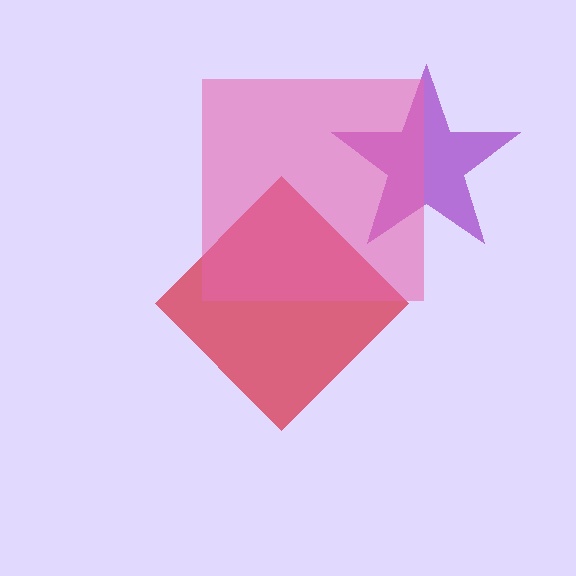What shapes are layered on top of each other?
The layered shapes are: a red diamond, a purple star, a pink square.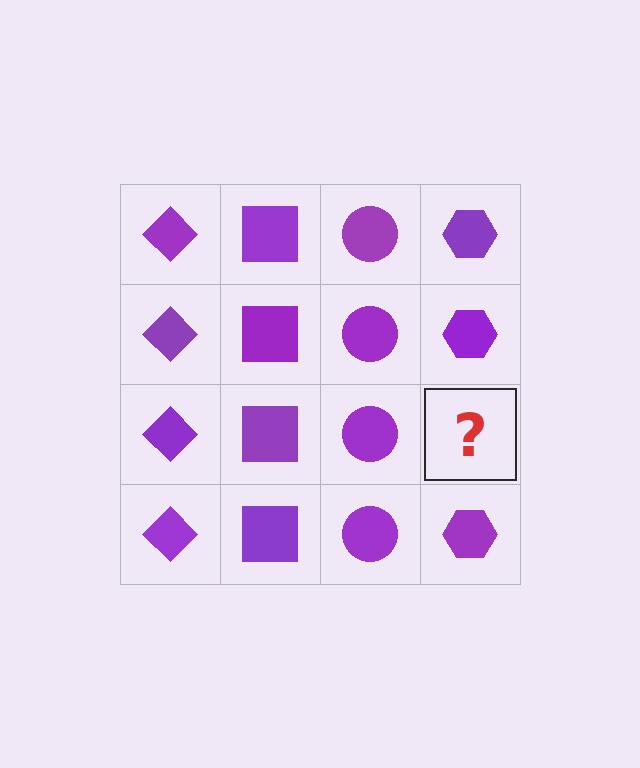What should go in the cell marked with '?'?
The missing cell should contain a purple hexagon.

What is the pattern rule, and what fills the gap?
The rule is that each column has a consistent shape. The gap should be filled with a purple hexagon.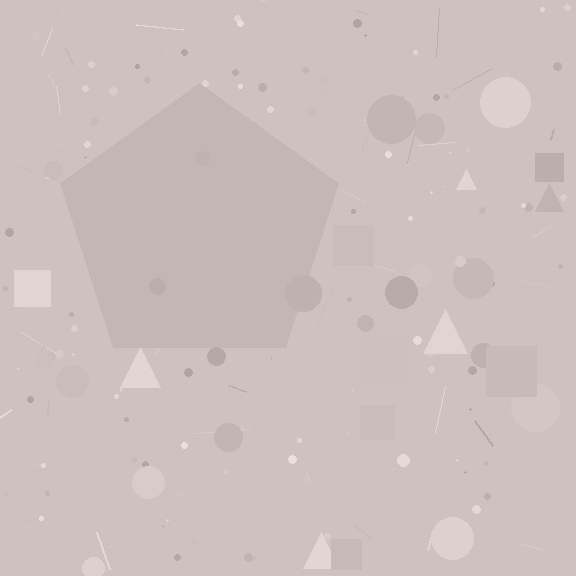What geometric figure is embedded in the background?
A pentagon is embedded in the background.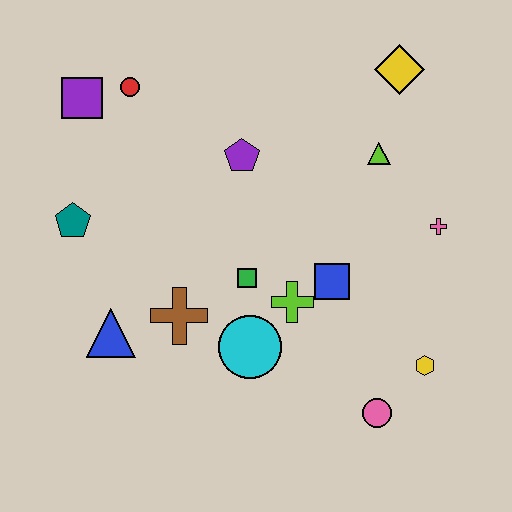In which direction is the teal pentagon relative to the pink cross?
The teal pentagon is to the left of the pink cross.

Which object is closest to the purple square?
The red circle is closest to the purple square.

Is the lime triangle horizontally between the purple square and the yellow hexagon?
Yes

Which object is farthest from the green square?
The yellow diamond is farthest from the green square.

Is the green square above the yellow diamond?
No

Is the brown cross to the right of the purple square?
Yes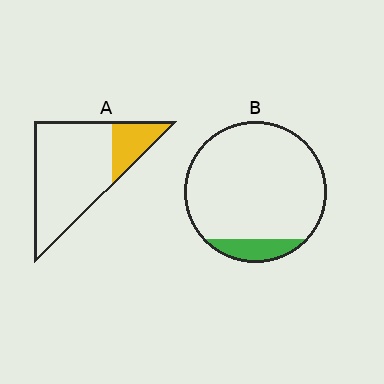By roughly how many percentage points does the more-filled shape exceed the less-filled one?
By roughly 10 percentage points (A over B).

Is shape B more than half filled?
No.